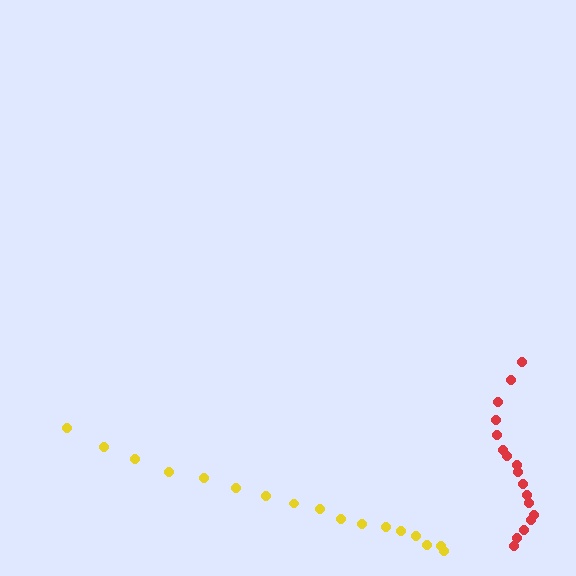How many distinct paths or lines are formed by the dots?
There are 2 distinct paths.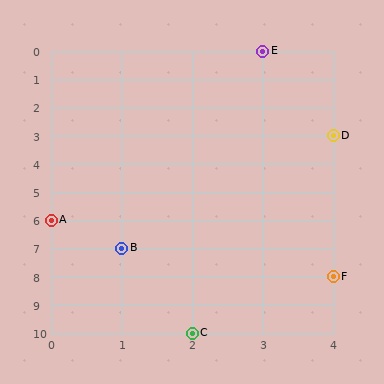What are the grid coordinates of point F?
Point F is at grid coordinates (4, 8).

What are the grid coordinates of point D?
Point D is at grid coordinates (4, 3).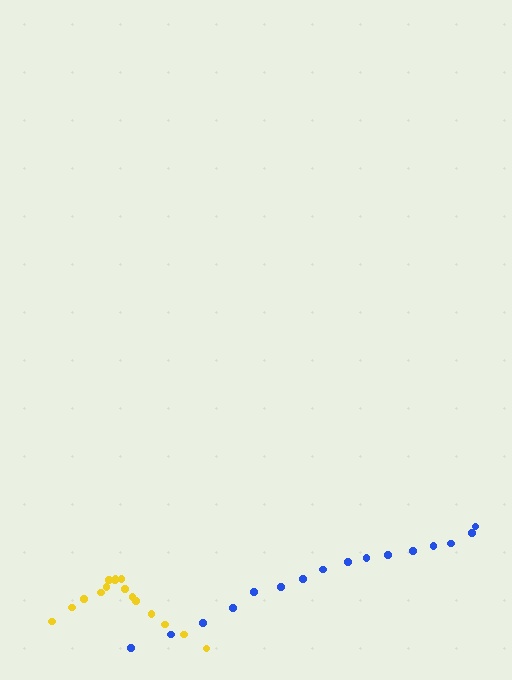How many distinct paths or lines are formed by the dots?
There are 2 distinct paths.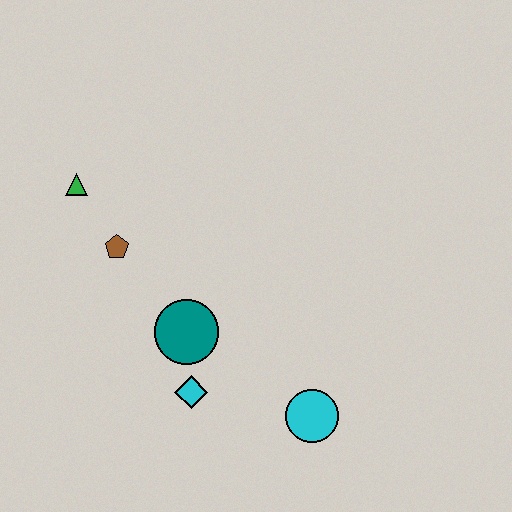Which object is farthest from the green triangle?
The cyan circle is farthest from the green triangle.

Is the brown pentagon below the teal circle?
No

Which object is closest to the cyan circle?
The cyan diamond is closest to the cyan circle.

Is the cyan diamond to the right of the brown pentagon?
Yes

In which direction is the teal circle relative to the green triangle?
The teal circle is below the green triangle.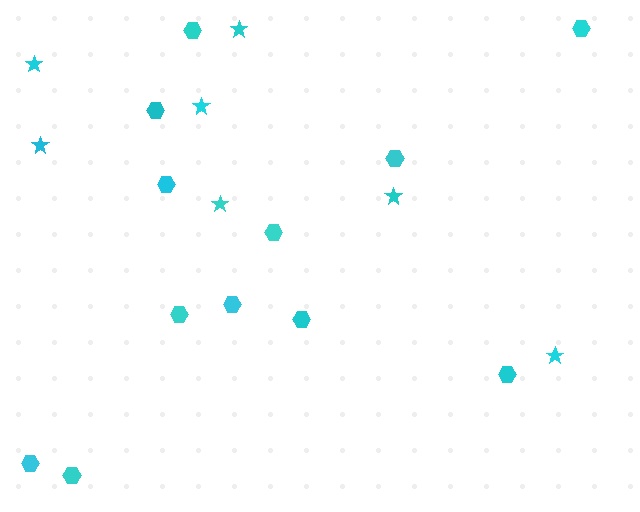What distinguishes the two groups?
There are 2 groups: one group of hexagons (12) and one group of stars (7).